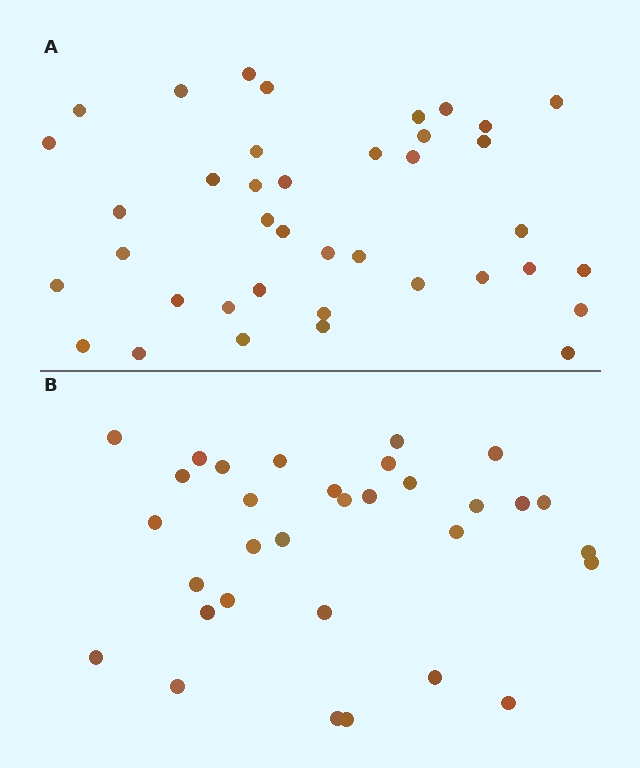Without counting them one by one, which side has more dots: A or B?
Region A (the top region) has more dots.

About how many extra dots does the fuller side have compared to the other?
Region A has roughly 8 or so more dots than region B.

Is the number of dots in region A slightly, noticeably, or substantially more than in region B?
Region A has only slightly more — the two regions are fairly close. The ratio is roughly 1.2 to 1.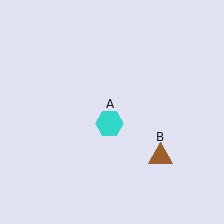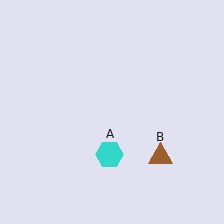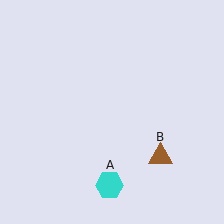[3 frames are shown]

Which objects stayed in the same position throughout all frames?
Brown triangle (object B) remained stationary.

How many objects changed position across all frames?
1 object changed position: cyan hexagon (object A).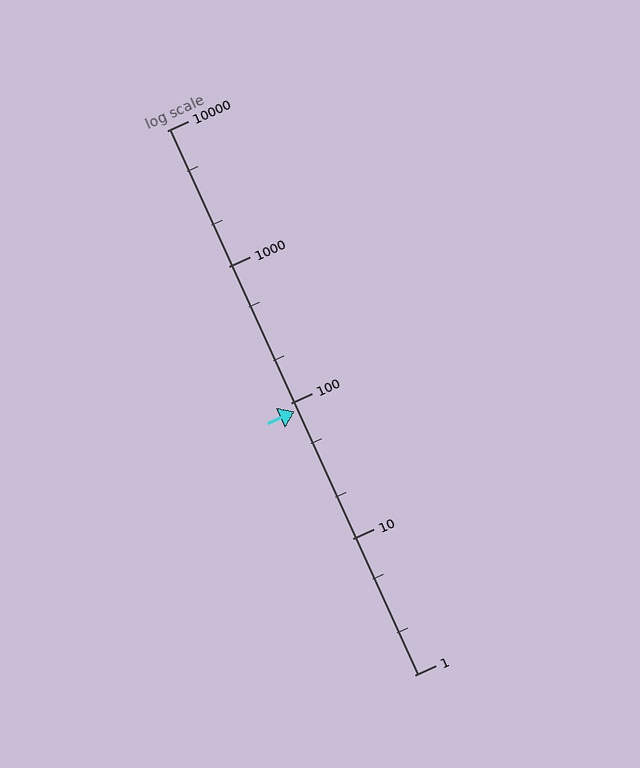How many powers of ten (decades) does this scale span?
The scale spans 4 decades, from 1 to 10000.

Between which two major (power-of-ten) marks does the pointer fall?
The pointer is between 10 and 100.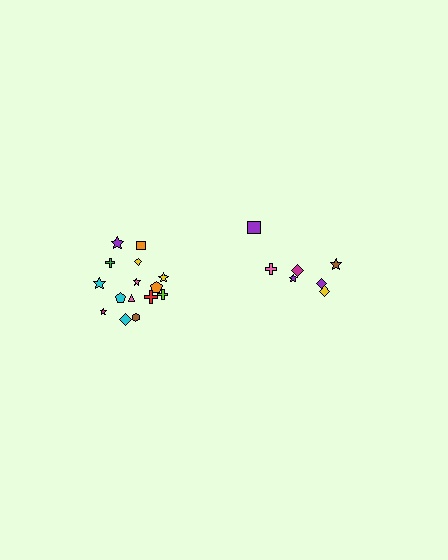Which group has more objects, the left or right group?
The left group.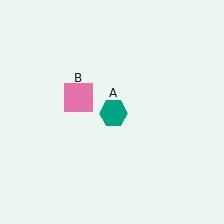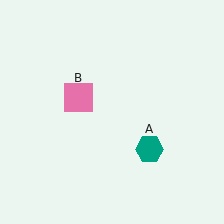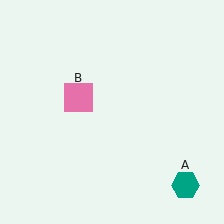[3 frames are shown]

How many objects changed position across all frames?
1 object changed position: teal hexagon (object A).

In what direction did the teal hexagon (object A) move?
The teal hexagon (object A) moved down and to the right.